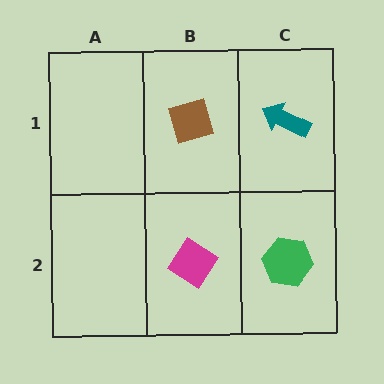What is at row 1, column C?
A teal arrow.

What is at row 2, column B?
A magenta diamond.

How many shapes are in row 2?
2 shapes.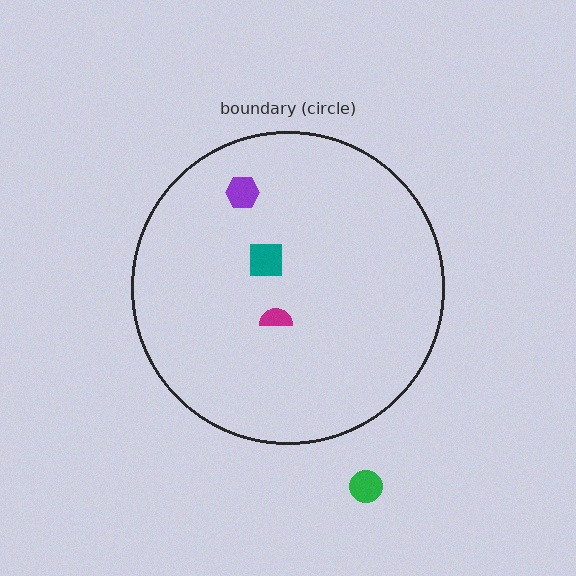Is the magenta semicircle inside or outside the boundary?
Inside.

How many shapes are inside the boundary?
3 inside, 1 outside.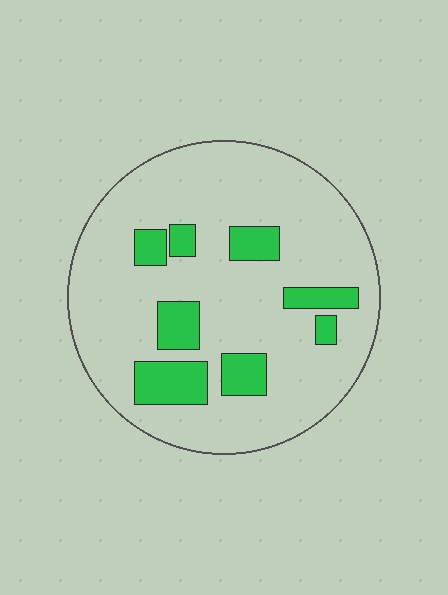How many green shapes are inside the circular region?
8.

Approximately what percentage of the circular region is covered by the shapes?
Approximately 15%.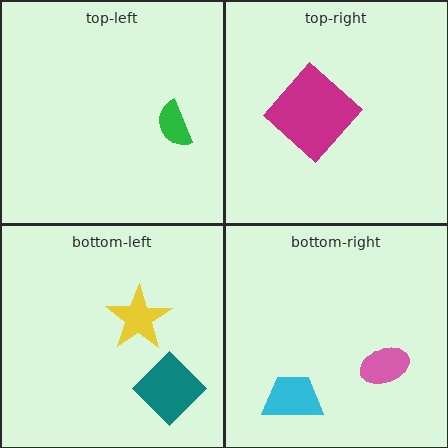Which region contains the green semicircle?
The top-left region.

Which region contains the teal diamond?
The bottom-left region.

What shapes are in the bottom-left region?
The yellow star, the teal diamond.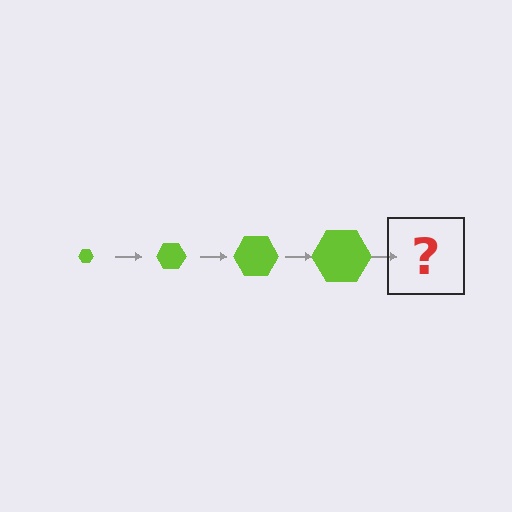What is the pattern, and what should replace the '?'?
The pattern is that the hexagon gets progressively larger each step. The '?' should be a lime hexagon, larger than the previous one.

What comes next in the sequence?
The next element should be a lime hexagon, larger than the previous one.